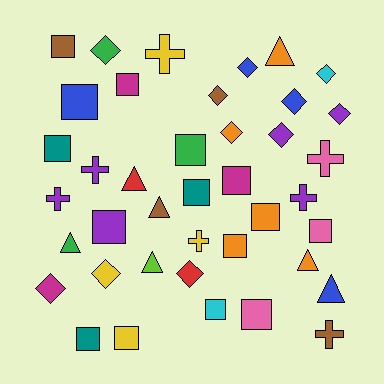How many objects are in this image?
There are 40 objects.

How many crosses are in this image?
There are 7 crosses.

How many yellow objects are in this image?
There are 4 yellow objects.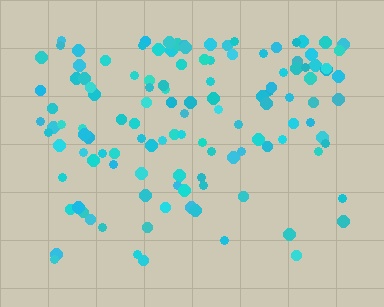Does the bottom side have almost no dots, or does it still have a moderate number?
Still a moderate number, just noticeably fewer than the top.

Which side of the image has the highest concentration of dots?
The top.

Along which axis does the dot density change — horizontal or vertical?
Vertical.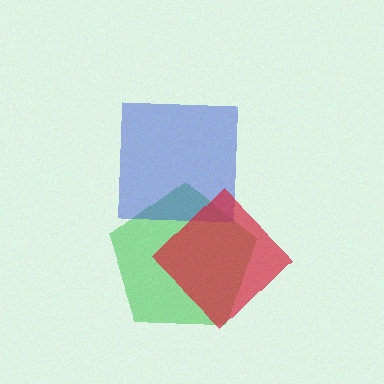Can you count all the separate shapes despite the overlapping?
Yes, there are 3 separate shapes.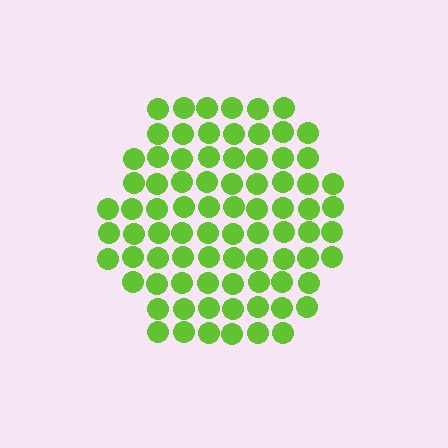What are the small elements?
The small elements are circles.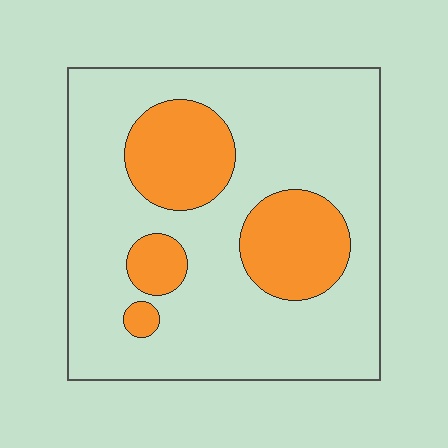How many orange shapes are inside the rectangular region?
4.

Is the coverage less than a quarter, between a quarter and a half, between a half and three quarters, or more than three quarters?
Less than a quarter.